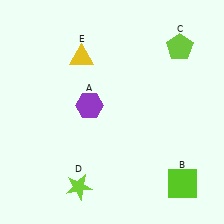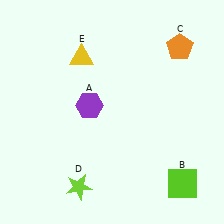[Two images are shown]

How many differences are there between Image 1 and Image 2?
There is 1 difference between the two images.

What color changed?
The pentagon (C) changed from lime in Image 1 to orange in Image 2.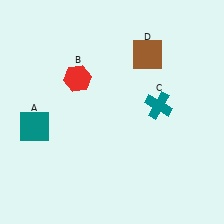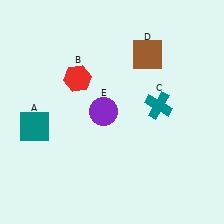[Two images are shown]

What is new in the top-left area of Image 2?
A purple circle (E) was added in the top-left area of Image 2.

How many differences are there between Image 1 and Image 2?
There is 1 difference between the two images.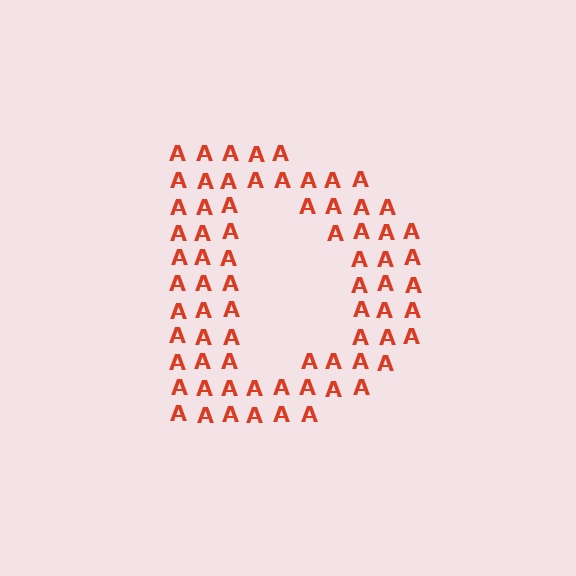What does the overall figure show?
The overall figure shows the letter D.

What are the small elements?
The small elements are letter A's.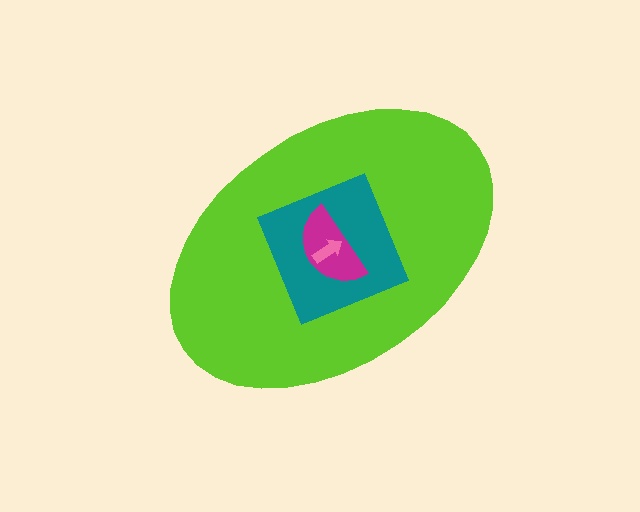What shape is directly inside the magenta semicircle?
The pink arrow.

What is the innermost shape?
The pink arrow.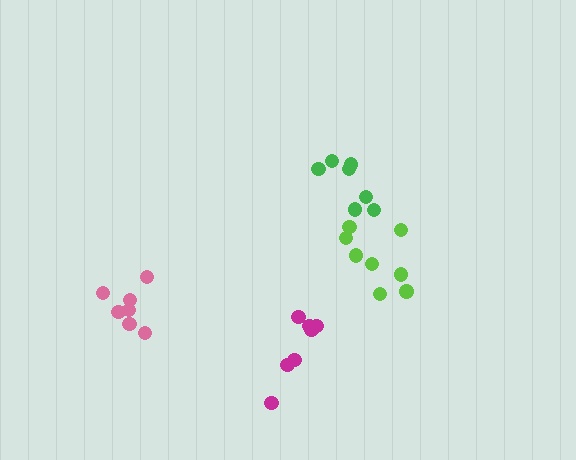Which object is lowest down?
The magenta cluster is bottommost.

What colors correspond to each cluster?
The clusters are colored: lime, magenta, green, pink.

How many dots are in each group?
Group 1: 8 dots, Group 2: 7 dots, Group 3: 7 dots, Group 4: 7 dots (29 total).